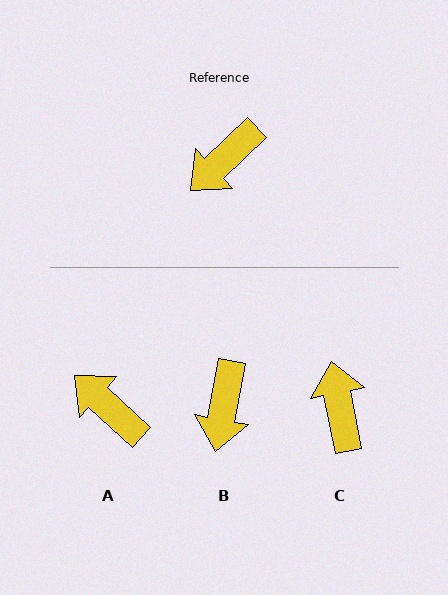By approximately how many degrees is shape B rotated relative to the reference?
Approximately 36 degrees counter-clockwise.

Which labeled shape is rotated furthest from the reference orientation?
C, about 123 degrees away.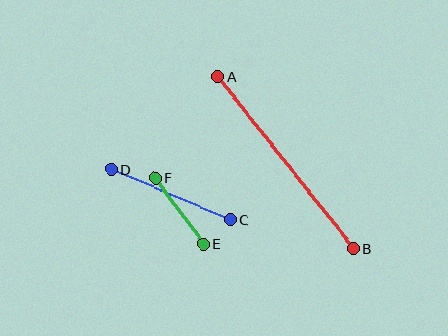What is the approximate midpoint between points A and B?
The midpoint is at approximately (286, 163) pixels.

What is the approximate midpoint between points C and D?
The midpoint is at approximately (171, 195) pixels.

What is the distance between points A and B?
The distance is approximately 219 pixels.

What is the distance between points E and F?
The distance is approximately 82 pixels.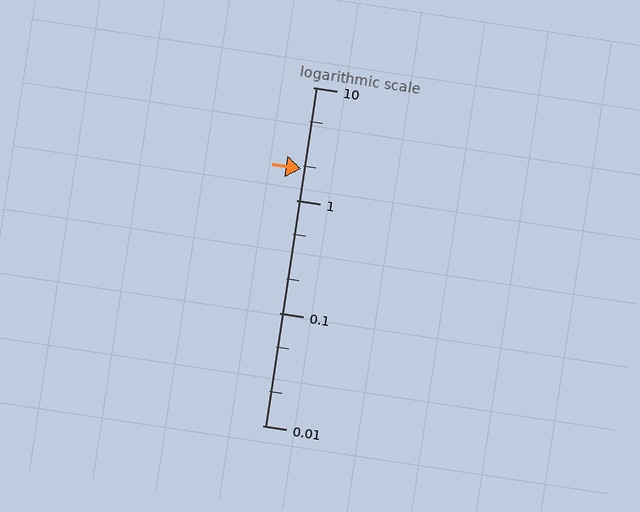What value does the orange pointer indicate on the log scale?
The pointer indicates approximately 1.9.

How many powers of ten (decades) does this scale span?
The scale spans 3 decades, from 0.01 to 10.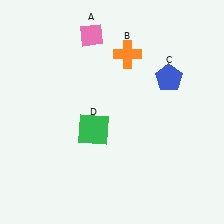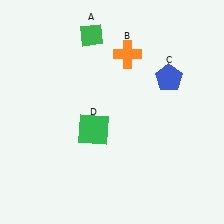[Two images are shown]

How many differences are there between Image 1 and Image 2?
There is 1 difference between the two images.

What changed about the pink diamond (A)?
In Image 1, A is pink. In Image 2, it changed to green.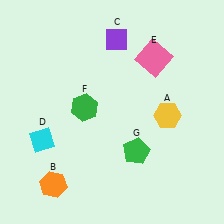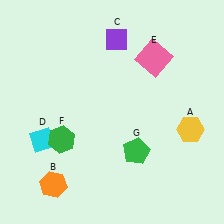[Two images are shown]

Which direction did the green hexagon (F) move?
The green hexagon (F) moved down.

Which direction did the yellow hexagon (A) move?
The yellow hexagon (A) moved right.